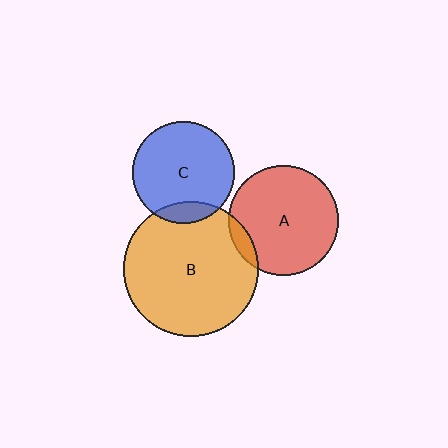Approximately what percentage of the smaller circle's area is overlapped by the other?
Approximately 10%.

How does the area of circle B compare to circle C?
Approximately 1.8 times.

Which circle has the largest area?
Circle B (orange).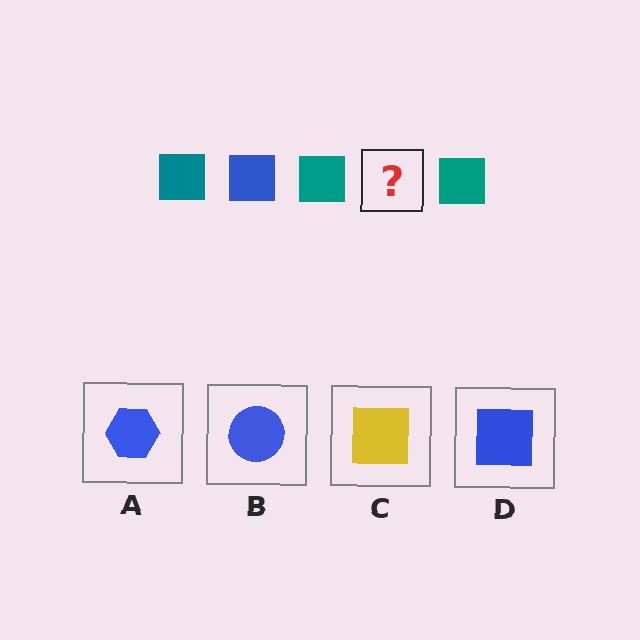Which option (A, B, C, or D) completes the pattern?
D.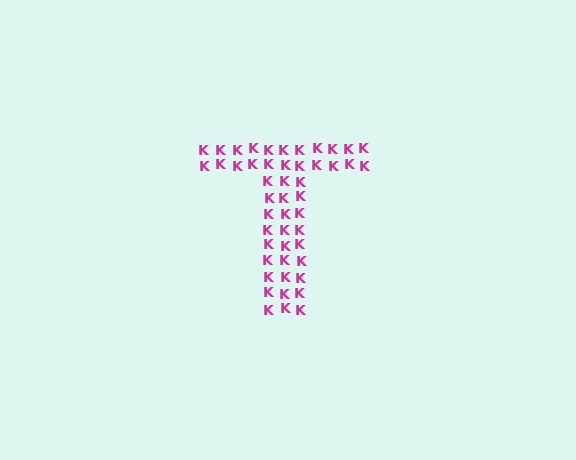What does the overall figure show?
The overall figure shows the letter T.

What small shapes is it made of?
It is made of small letter K's.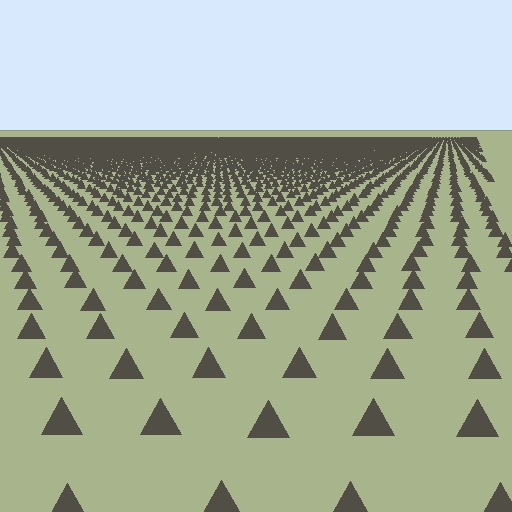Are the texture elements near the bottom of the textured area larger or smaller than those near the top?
Larger. Near the bottom, elements are closer to the viewer and appear at a bigger on-screen size.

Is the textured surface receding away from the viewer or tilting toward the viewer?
The surface is receding away from the viewer. Texture elements get smaller and denser toward the top.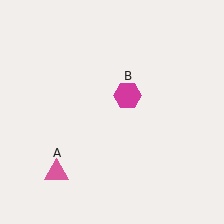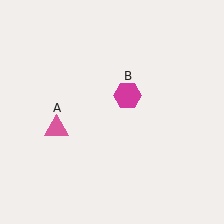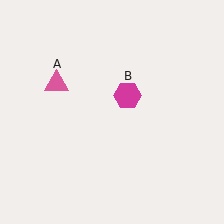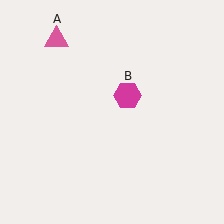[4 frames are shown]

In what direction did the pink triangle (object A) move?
The pink triangle (object A) moved up.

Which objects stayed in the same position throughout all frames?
Magenta hexagon (object B) remained stationary.